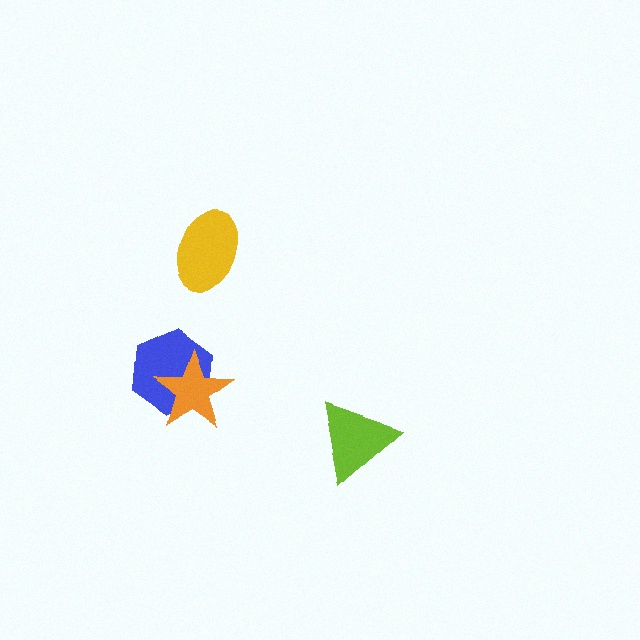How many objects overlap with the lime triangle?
0 objects overlap with the lime triangle.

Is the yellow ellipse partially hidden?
No, no other shape covers it.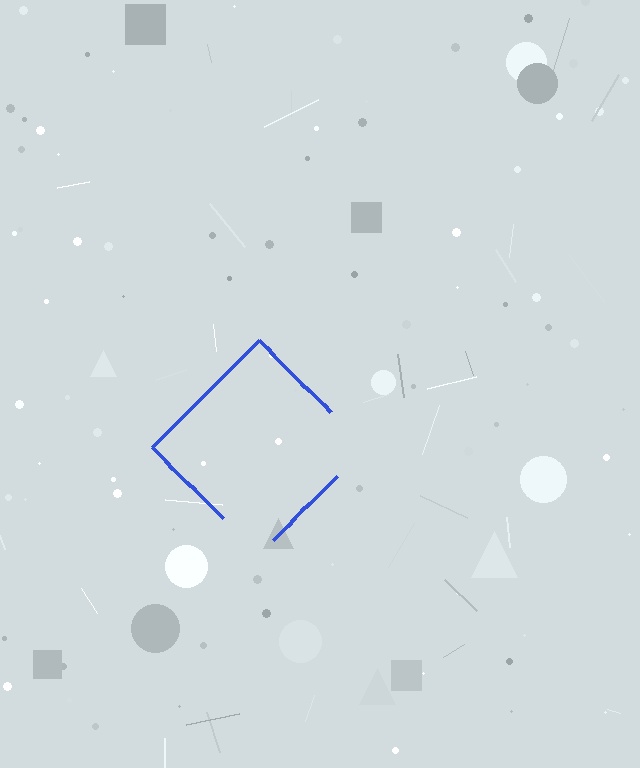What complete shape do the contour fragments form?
The contour fragments form a diamond.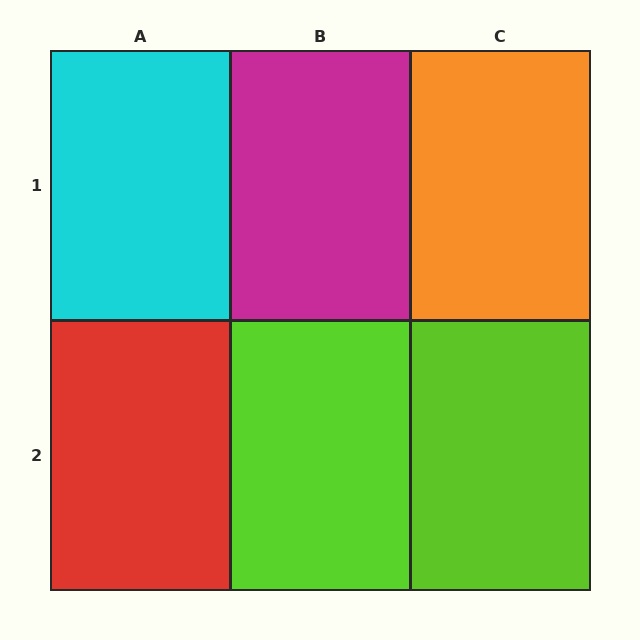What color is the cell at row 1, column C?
Orange.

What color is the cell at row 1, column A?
Cyan.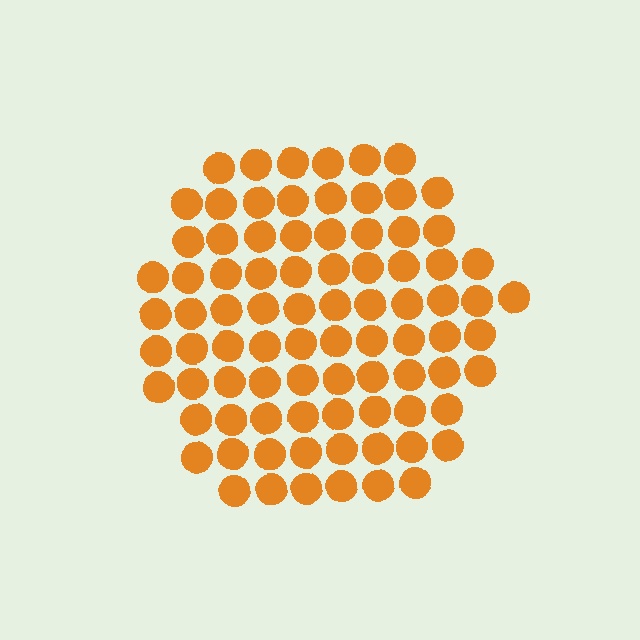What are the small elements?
The small elements are circles.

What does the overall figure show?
The overall figure shows a hexagon.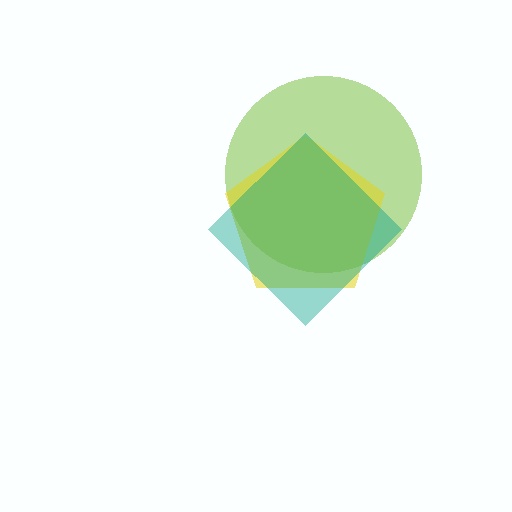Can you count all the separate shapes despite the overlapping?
Yes, there are 3 separate shapes.